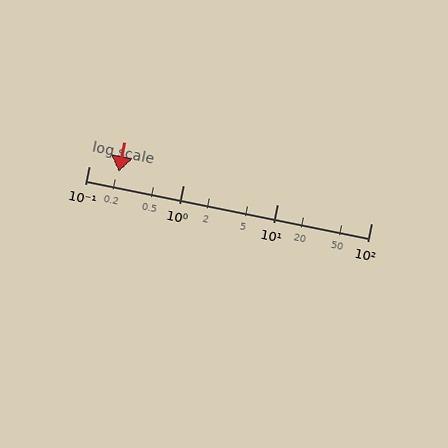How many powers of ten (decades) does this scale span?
The scale spans 3 decades, from 0.1 to 100.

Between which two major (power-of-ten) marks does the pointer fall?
The pointer is between 0.1 and 1.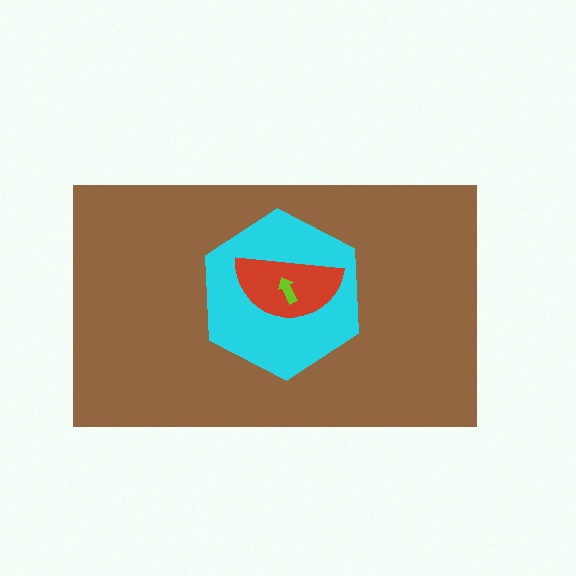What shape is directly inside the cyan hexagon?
The red semicircle.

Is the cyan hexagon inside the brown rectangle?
Yes.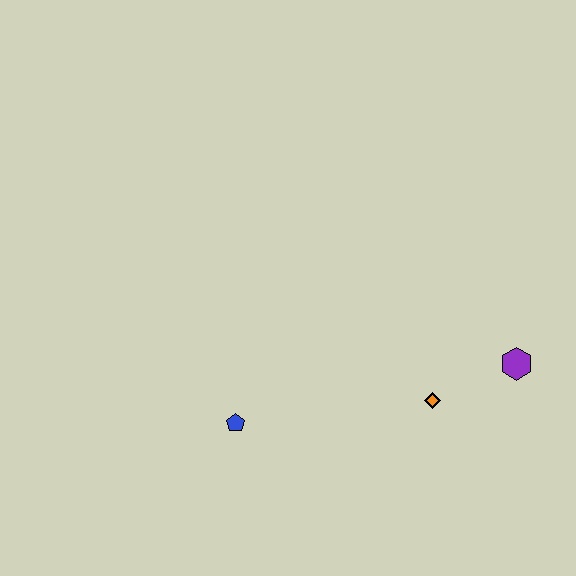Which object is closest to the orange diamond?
The purple hexagon is closest to the orange diamond.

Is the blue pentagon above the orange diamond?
No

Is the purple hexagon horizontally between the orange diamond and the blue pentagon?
No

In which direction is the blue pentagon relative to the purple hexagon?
The blue pentagon is to the left of the purple hexagon.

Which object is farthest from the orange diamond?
The blue pentagon is farthest from the orange diamond.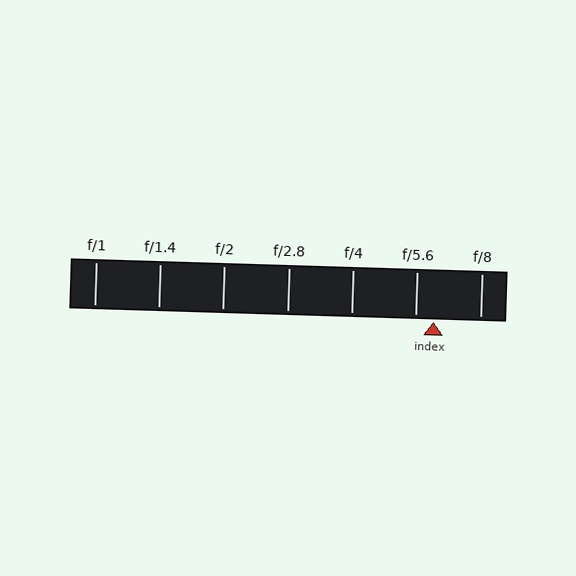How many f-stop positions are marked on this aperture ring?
There are 7 f-stop positions marked.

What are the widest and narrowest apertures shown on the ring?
The widest aperture shown is f/1 and the narrowest is f/8.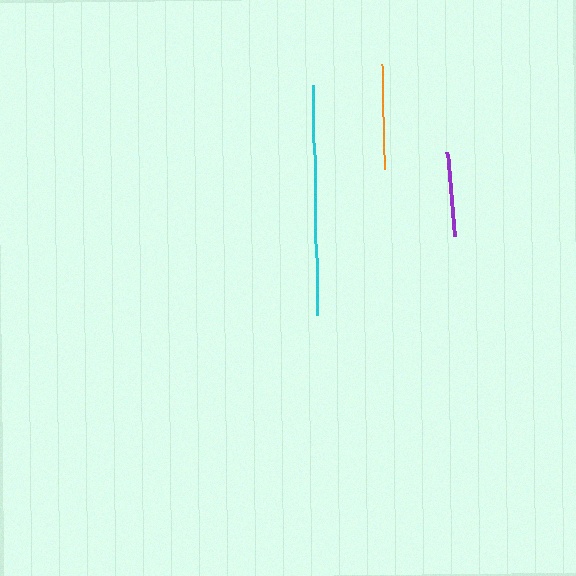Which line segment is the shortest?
The purple line is the shortest at approximately 85 pixels.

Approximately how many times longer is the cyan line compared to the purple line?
The cyan line is approximately 2.7 times the length of the purple line.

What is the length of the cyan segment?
The cyan segment is approximately 230 pixels long.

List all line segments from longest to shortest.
From longest to shortest: cyan, orange, purple.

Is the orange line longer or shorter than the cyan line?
The cyan line is longer than the orange line.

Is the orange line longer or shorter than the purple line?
The orange line is longer than the purple line.